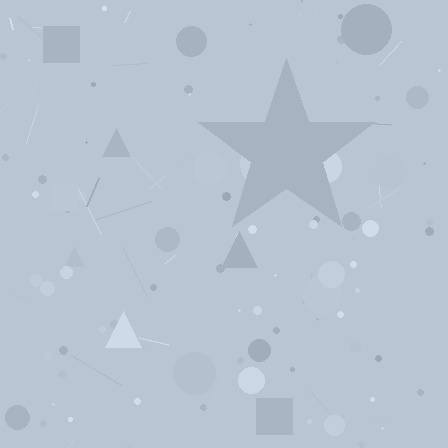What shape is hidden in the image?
A star is hidden in the image.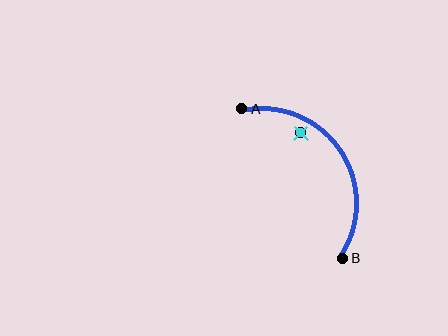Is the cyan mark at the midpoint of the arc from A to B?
No — the cyan mark does not lie on the arc at all. It sits slightly inside the curve.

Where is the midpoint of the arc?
The arc midpoint is the point on the curve farthest from the straight line joining A and B. It sits above and to the right of that line.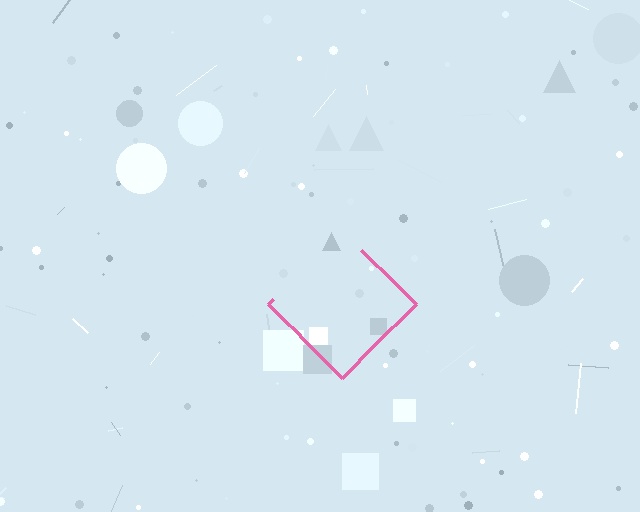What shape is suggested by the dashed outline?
The dashed outline suggests a diamond.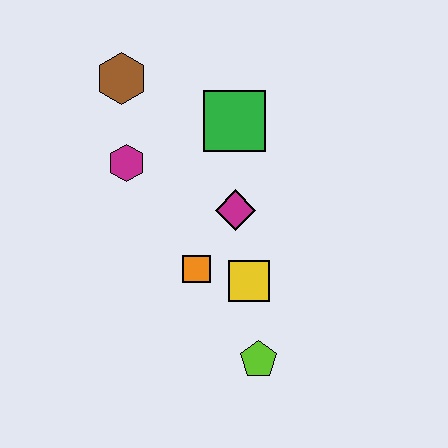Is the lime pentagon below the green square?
Yes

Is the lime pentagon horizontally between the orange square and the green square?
No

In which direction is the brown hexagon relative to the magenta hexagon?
The brown hexagon is above the magenta hexagon.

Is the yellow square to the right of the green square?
Yes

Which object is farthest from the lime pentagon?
The brown hexagon is farthest from the lime pentagon.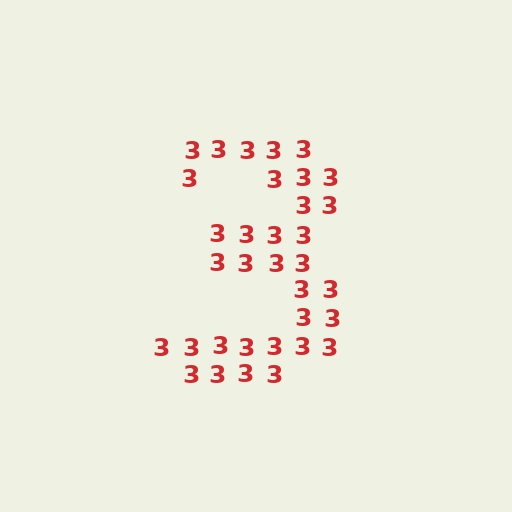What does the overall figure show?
The overall figure shows the digit 3.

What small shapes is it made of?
It is made of small digit 3's.